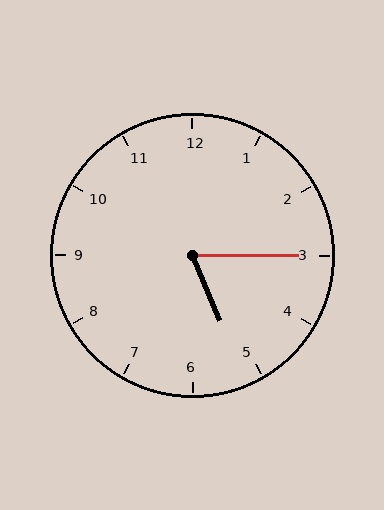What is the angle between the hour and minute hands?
Approximately 68 degrees.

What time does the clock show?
5:15.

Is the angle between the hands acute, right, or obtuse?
It is acute.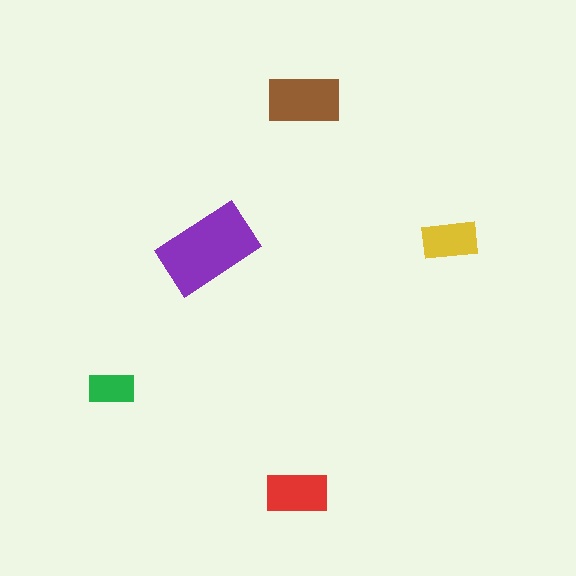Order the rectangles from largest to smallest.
the purple one, the brown one, the red one, the yellow one, the green one.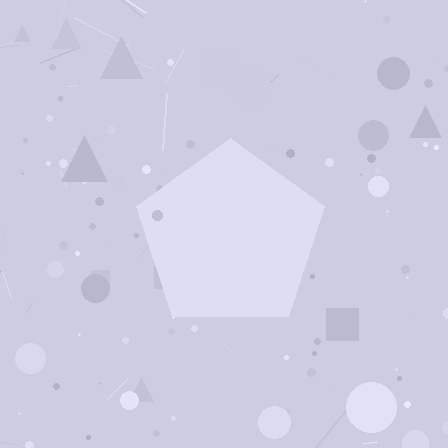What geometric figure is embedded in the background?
A pentagon is embedded in the background.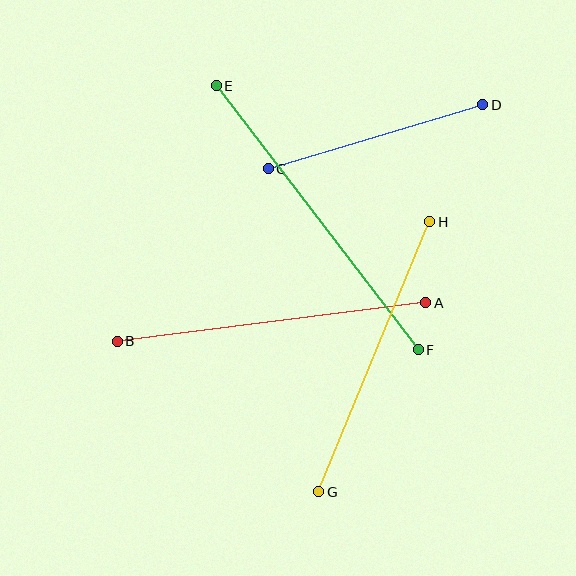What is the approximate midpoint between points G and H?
The midpoint is at approximately (374, 357) pixels.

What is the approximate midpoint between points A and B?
The midpoint is at approximately (271, 322) pixels.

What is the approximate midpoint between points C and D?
The midpoint is at approximately (375, 137) pixels.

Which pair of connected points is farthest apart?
Points E and F are farthest apart.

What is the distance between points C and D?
The distance is approximately 224 pixels.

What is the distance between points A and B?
The distance is approximately 311 pixels.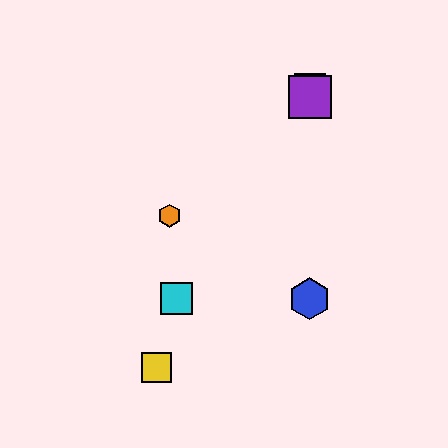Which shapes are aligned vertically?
The red hexagon, the blue hexagon, the green square, the purple square are aligned vertically.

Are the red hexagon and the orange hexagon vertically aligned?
No, the red hexagon is at x≈310 and the orange hexagon is at x≈169.